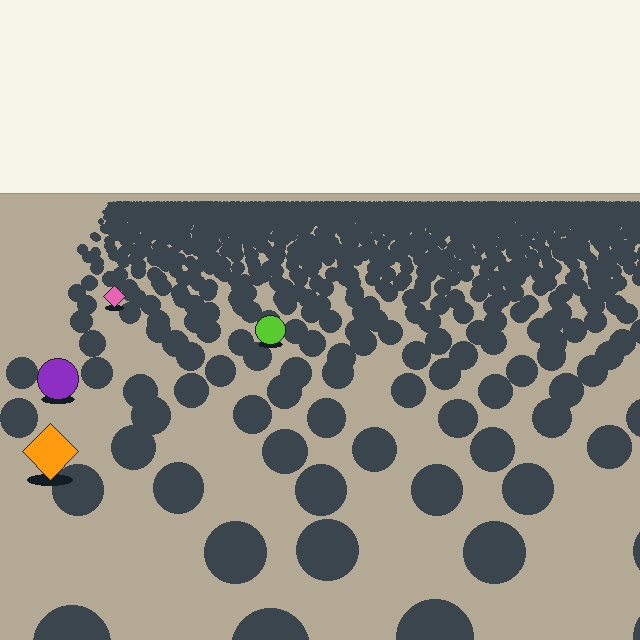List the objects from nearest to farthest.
From nearest to farthest: the orange diamond, the purple circle, the lime circle, the pink diamond.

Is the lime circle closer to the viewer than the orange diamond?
No. The orange diamond is closer — you can tell from the texture gradient: the ground texture is coarser near it.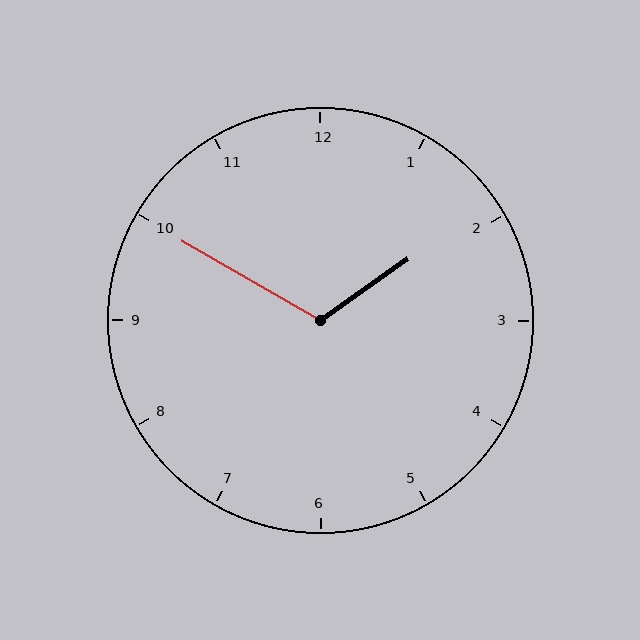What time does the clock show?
1:50.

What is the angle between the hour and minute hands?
Approximately 115 degrees.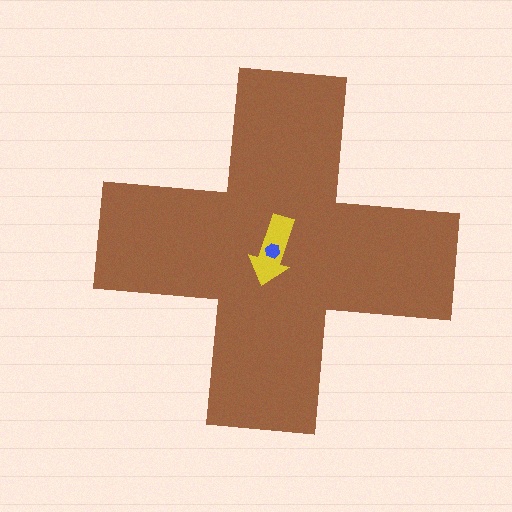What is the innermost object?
The blue hexagon.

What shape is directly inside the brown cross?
The yellow arrow.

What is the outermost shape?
The brown cross.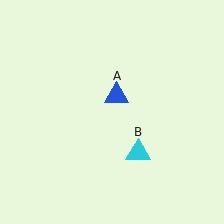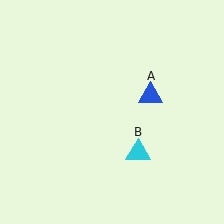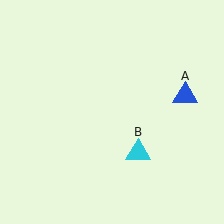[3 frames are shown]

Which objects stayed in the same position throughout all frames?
Cyan triangle (object B) remained stationary.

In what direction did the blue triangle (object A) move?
The blue triangle (object A) moved right.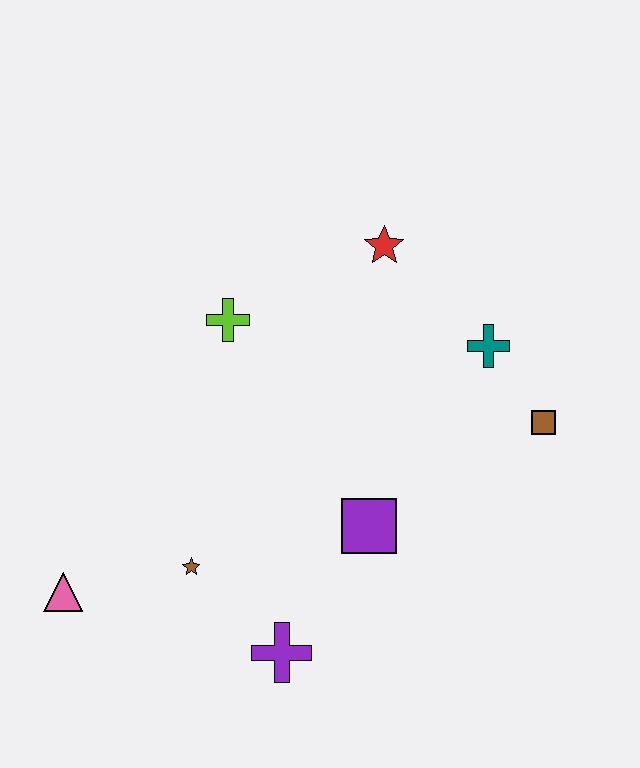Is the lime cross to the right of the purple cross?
No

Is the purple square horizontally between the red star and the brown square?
No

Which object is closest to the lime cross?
The red star is closest to the lime cross.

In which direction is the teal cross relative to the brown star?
The teal cross is to the right of the brown star.